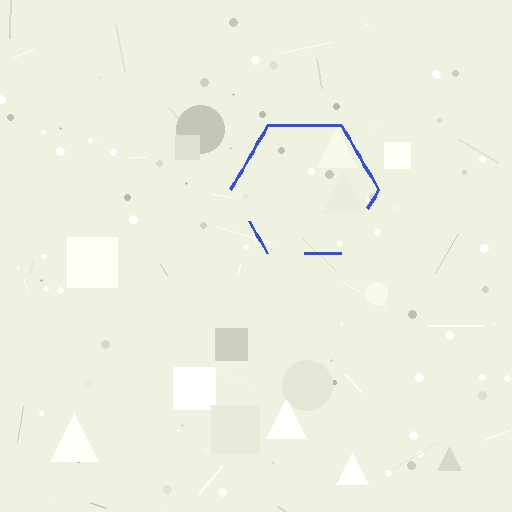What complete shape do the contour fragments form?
The contour fragments form a hexagon.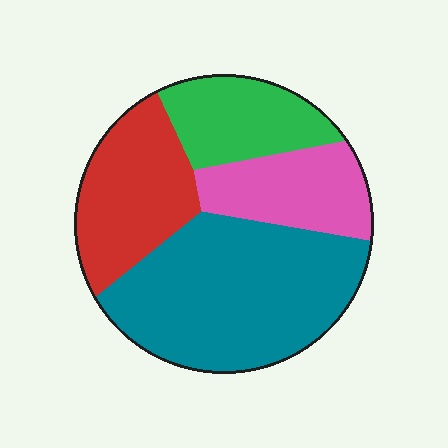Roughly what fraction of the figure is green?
Green covers 17% of the figure.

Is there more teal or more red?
Teal.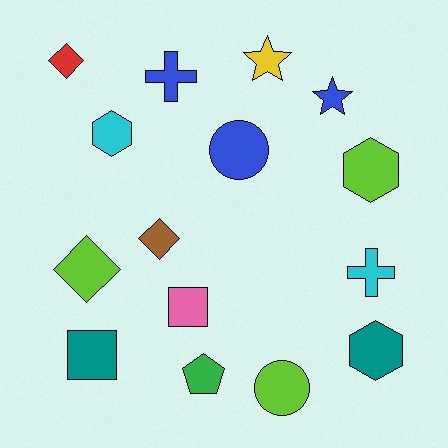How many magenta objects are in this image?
There are no magenta objects.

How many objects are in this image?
There are 15 objects.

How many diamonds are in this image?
There are 3 diamonds.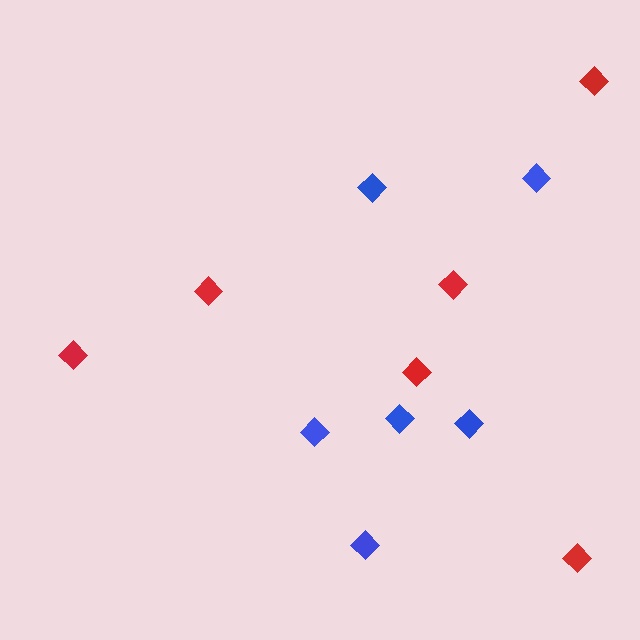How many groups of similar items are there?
There are 2 groups: one group of red diamonds (6) and one group of blue diamonds (6).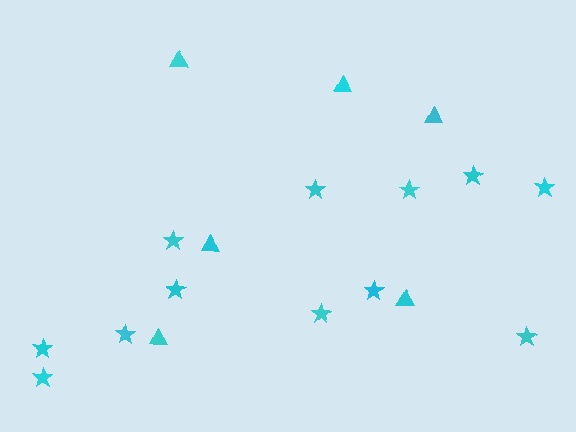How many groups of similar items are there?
There are 2 groups: one group of stars (12) and one group of triangles (6).